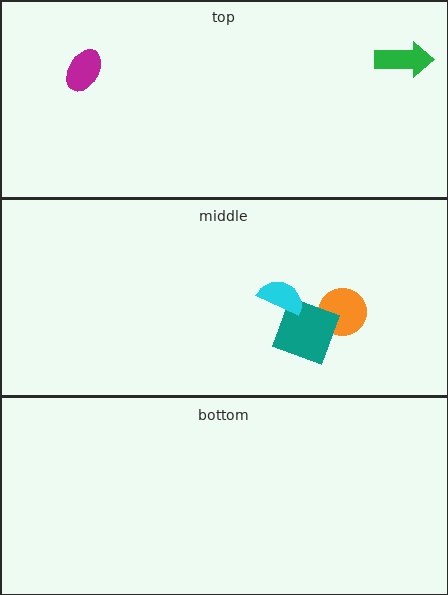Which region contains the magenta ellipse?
The top region.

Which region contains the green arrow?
The top region.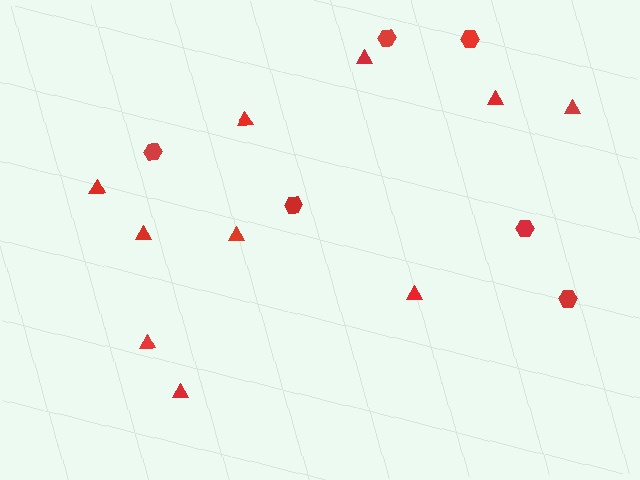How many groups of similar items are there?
There are 2 groups: one group of hexagons (6) and one group of triangles (10).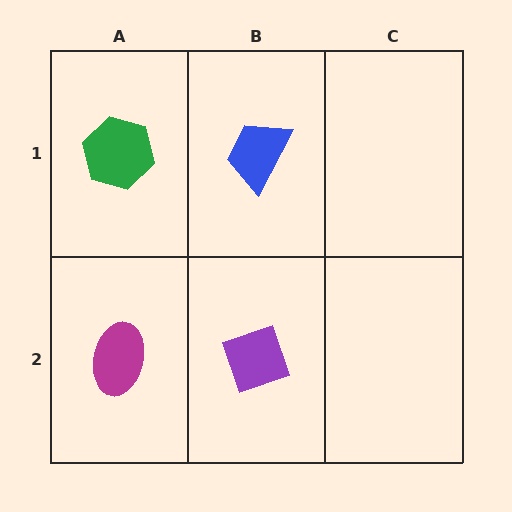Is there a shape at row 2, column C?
No, that cell is empty.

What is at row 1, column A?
A green hexagon.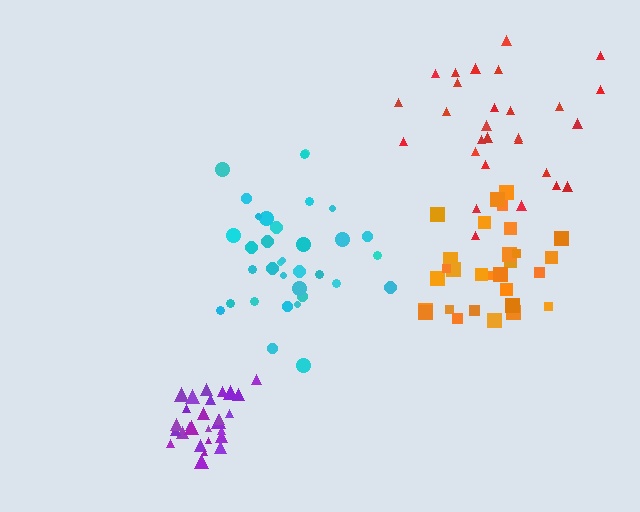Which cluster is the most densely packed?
Purple.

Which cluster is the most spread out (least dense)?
Red.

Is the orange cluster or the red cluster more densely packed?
Orange.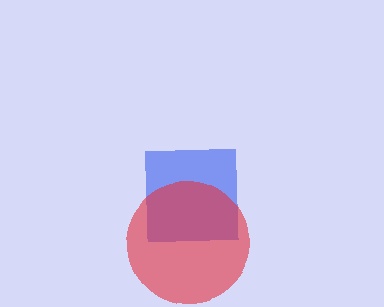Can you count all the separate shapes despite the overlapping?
Yes, there are 2 separate shapes.